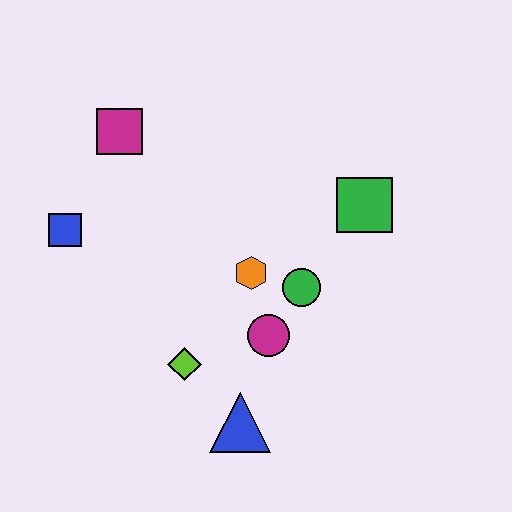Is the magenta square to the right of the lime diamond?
No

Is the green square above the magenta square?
No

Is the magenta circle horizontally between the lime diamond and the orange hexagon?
No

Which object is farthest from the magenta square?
The blue triangle is farthest from the magenta square.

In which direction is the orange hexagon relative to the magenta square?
The orange hexagon is below the magenta square.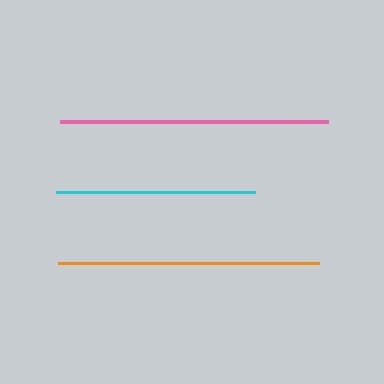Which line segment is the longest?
The pink line is the longest at approximately 268 pixels.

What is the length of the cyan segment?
The cyan segment is approximately 200 pixels long.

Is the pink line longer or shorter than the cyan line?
The pink line is longer than the cyan line.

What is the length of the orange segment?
The orange segment is approximately 260 pixels long.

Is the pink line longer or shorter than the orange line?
The pink line is longer than the orange line.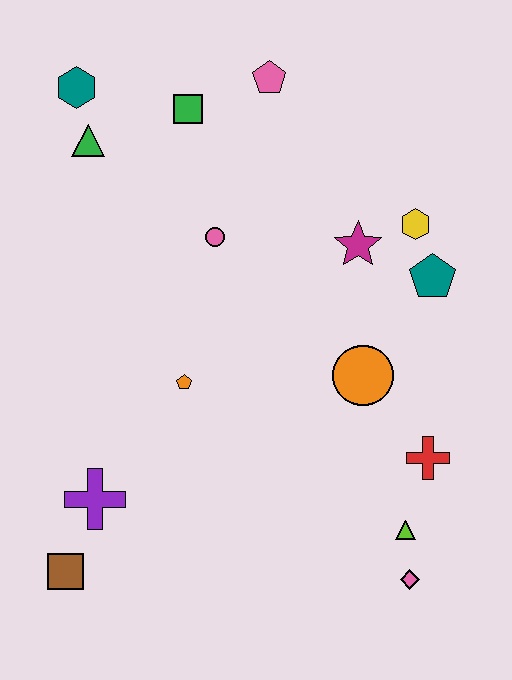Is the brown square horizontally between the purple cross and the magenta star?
No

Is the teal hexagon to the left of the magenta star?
Yes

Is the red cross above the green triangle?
No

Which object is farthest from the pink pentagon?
The brown square is farthest from the pink pentagon.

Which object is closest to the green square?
The pink pentagon is closest to the green square.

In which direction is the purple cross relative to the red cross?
The purple cross is to the left of the red cross.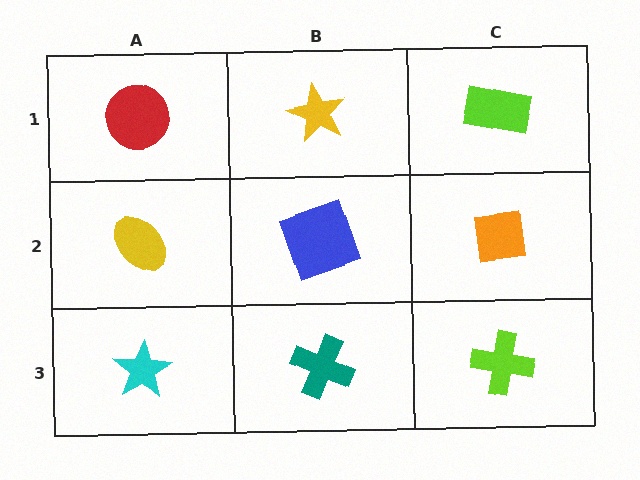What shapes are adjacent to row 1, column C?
An orange square (row 2, column C), a yellow star (row 1, column B).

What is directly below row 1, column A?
A yellow ellipse.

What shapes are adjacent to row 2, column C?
A lime rectangle (row 1, column C), a lime cross (row 3, column C), a blue square (row 2, column B).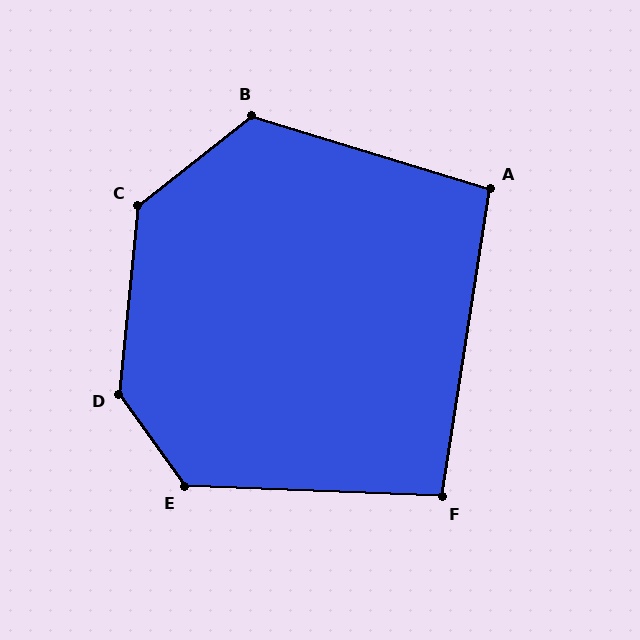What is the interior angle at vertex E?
Approximately 128 degrees (obtuse).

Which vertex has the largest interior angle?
D, at approximately 138 degrees.